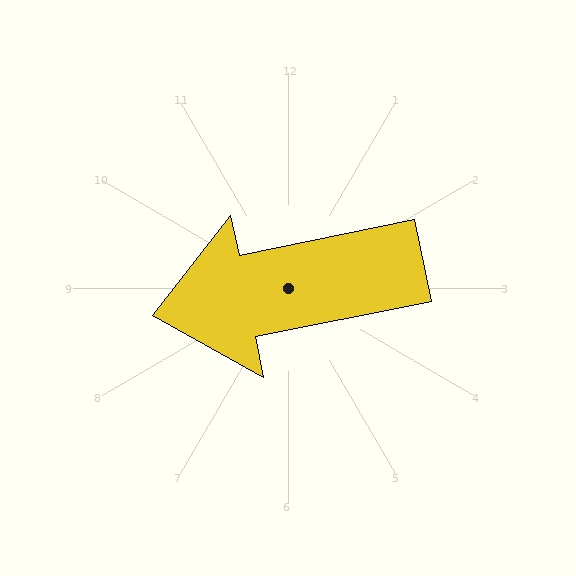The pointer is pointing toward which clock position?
Roughly 9 o'clock.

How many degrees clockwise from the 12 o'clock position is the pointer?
Approximately 258 degrees.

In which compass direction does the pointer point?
West.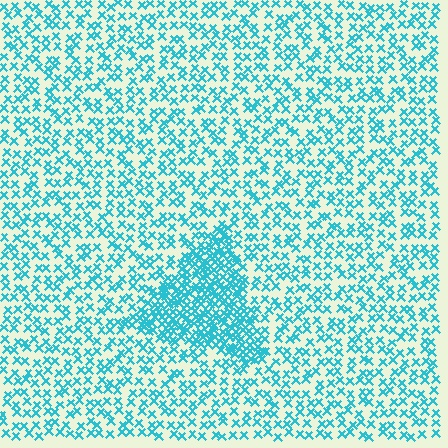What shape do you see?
I see a triangle.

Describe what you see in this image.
The image contains small cyan elements arranged at two different densities. A triangle-shaped region is visible where the elements are more densely packed than the surrounding area.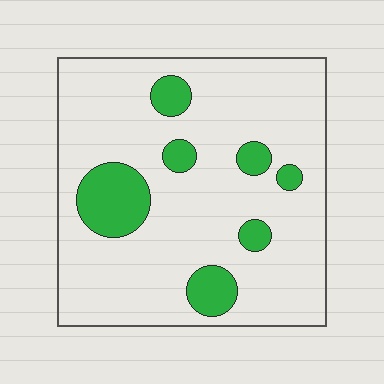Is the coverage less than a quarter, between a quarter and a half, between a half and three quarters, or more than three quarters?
Less than a quarter.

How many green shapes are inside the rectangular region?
7.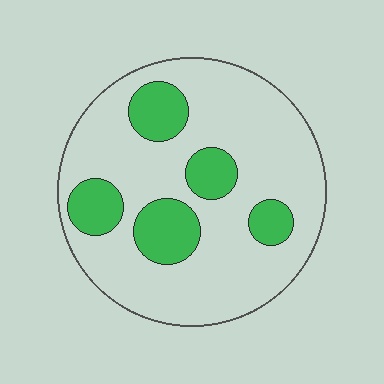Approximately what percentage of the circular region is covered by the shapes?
Approximately 25%.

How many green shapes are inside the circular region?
5.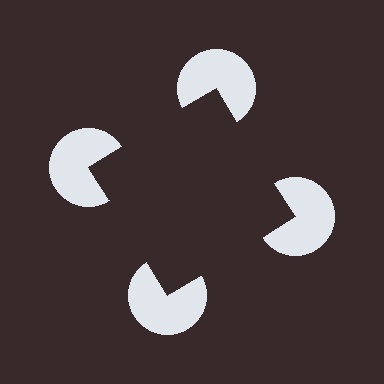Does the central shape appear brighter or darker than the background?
It typically appears slightly darker than the background, even though no actual brightness change is drawn.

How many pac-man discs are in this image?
There are 4 — one at each vertex of the illusory square.